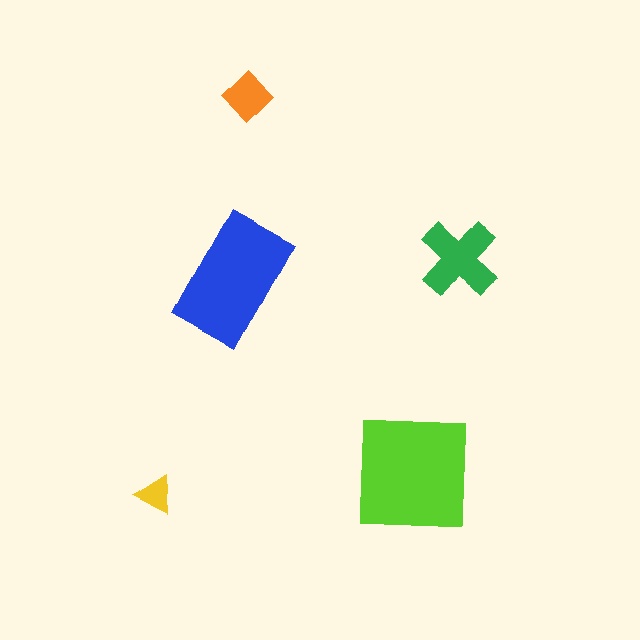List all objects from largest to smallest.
The lime square, the blue rectangle, the green cross, the orange diamond, the yellow triangle.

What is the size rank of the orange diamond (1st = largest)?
4th.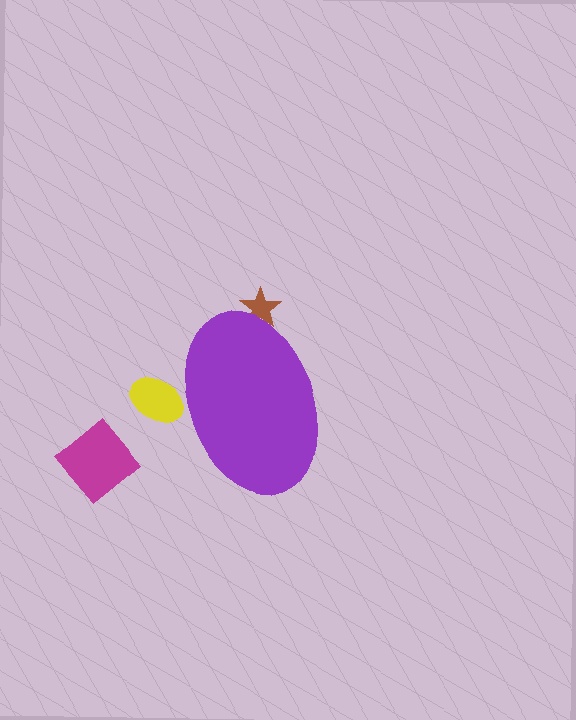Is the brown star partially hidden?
Yes, the brown star is partially hidden behind the purple ellipse.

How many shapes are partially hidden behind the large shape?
2 shapes are partially hidden.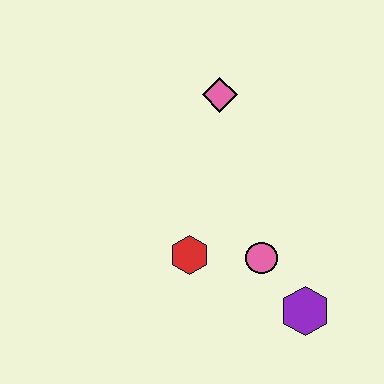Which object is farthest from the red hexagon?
The pink diamond is farthest from the red hexagon.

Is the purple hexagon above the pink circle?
No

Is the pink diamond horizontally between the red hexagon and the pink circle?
Yes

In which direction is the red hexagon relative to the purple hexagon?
The red hexagon is to the left of the purple hexagon.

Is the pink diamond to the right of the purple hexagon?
No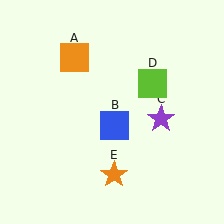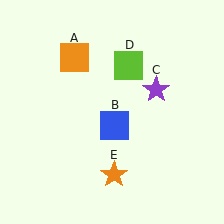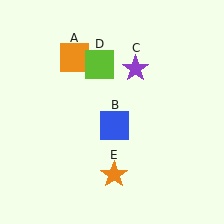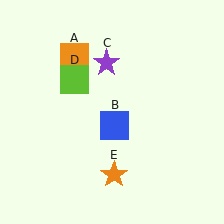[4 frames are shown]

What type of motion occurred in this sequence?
The purple star (object C), lime square (object D) rotated counterclockwise around the center of the scene.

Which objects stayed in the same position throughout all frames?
Orange square (object A) and blue square (object B) and orange star (object E) remained stationary.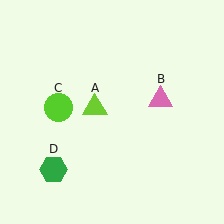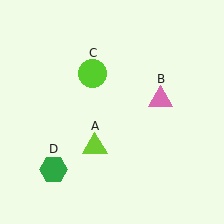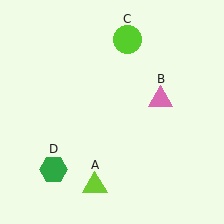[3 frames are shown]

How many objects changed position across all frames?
2 objects changed position: lime triangle (object A), lime circle (object C).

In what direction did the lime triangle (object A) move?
The lime triangle (object A) moved down.